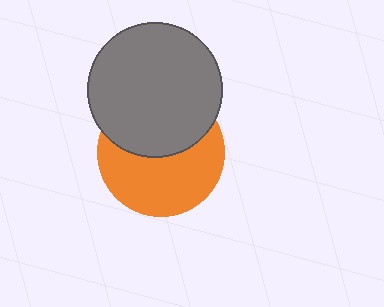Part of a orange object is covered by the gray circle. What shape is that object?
It is a circle.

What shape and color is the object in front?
The object in front is a gray circle.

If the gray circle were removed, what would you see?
You would see the complete orange circle.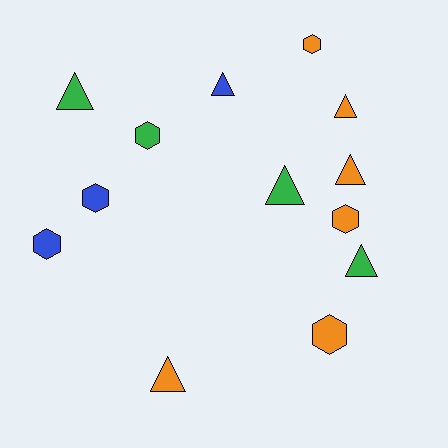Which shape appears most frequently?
Triangle, with 7 objects.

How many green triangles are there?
There are 3 green triangles.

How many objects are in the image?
There are 13 objects.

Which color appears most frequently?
Orange, with 6 objects.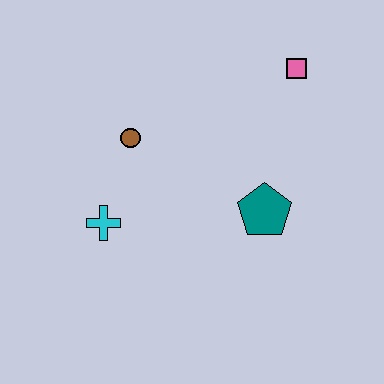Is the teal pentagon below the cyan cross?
No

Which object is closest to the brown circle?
The cyan cross is closest to the brown circle.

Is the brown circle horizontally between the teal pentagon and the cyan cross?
Yes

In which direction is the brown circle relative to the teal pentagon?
The brown circle is to the left of the teal pentagon.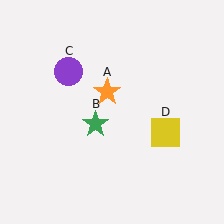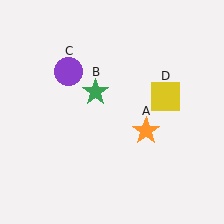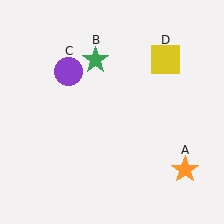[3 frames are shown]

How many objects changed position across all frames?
3 objects changed position: orange star (object A), green star (object B), yellow square (object D).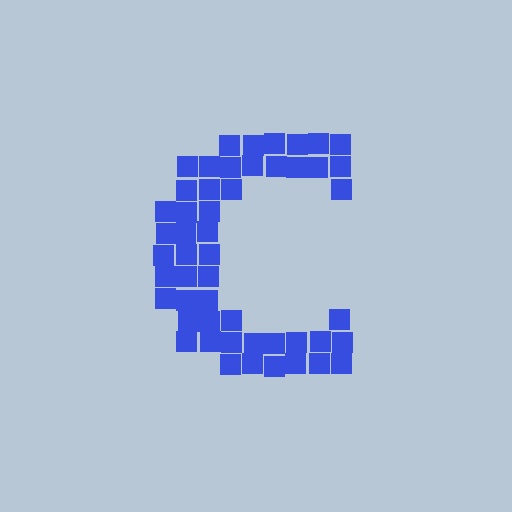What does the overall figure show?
The overall figure shows the letter C.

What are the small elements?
The small elements are squares.